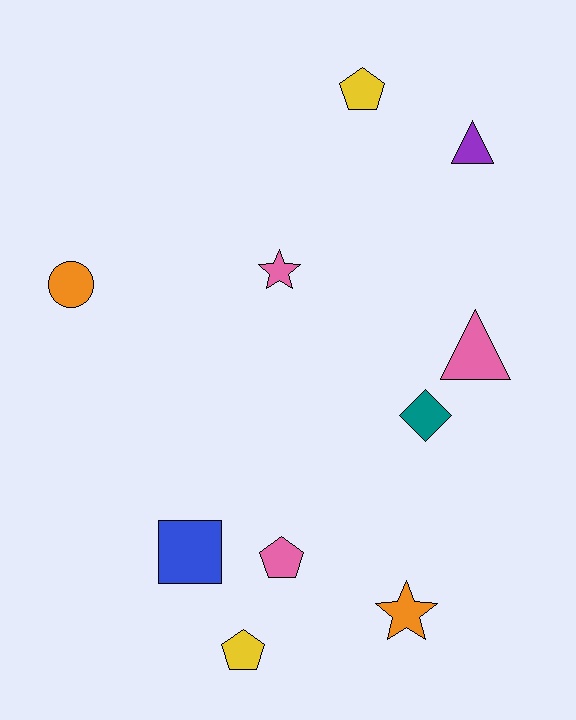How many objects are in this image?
There are 10 objects.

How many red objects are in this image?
There are no red objects.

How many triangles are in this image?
There are 2 triangles.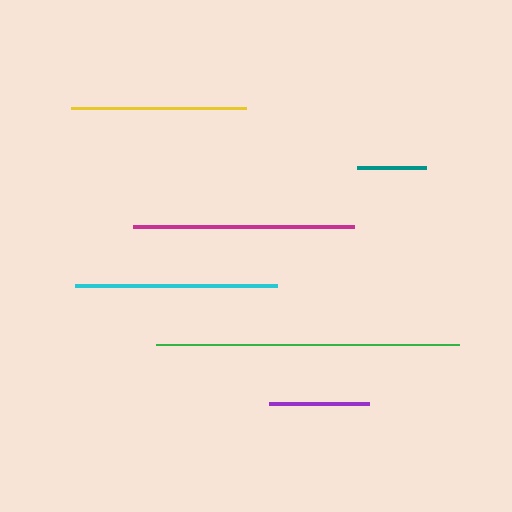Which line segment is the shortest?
The teal line is the shortest at approximately 68 pixels.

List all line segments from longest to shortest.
From longest to shortest: green, magenta, cyan, yellow, purple, teal.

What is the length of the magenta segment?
The magenta segment is approximately 221 pixels long.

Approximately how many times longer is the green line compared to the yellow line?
The green line is approximately 1.7 times the length of the yellow line.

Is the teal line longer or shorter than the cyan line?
The cyan line is longer than the teal line.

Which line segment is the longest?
The green line is the longest at approximately 303 pixels.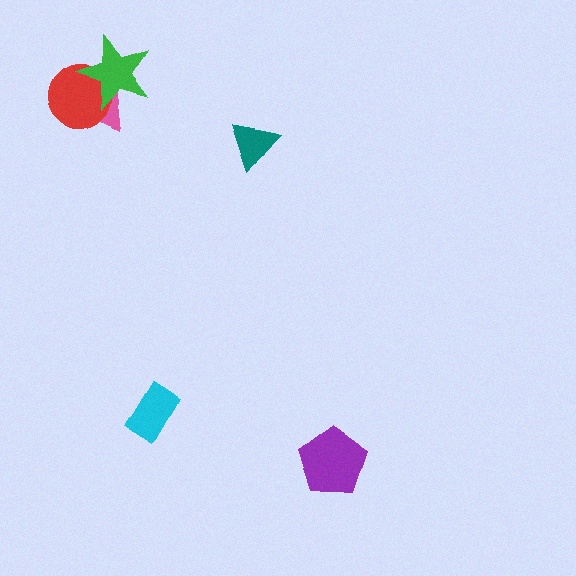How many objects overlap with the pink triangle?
2 objects overlap with the pink triangle.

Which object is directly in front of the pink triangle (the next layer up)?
The red circle is directly in front of the pink triangle.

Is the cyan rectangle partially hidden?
No, no other shape covers it.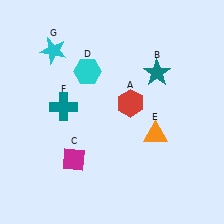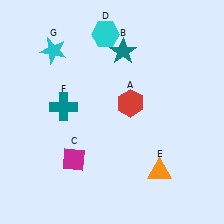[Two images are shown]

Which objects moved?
The objects that moved are: the teal star (B), the cyan hexagon (D), the orange triangle (E).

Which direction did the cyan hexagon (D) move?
The cyan hexagon (D) moved up.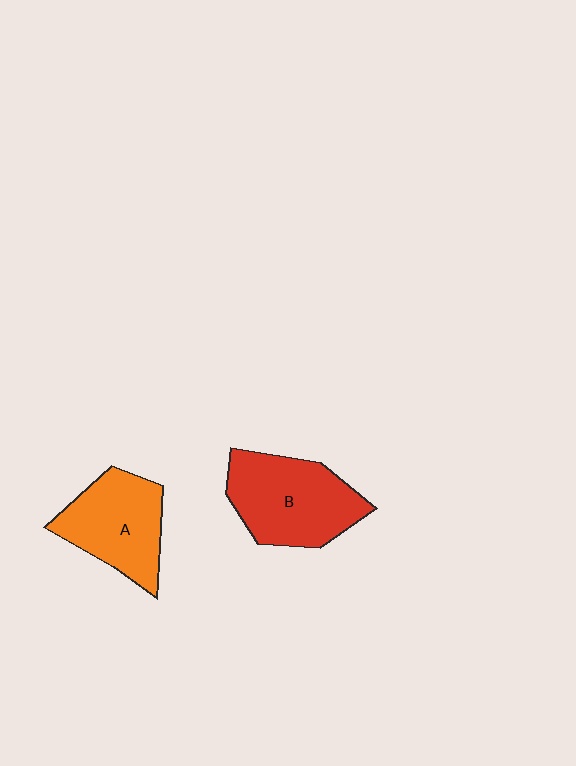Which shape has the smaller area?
Shape A (orange).